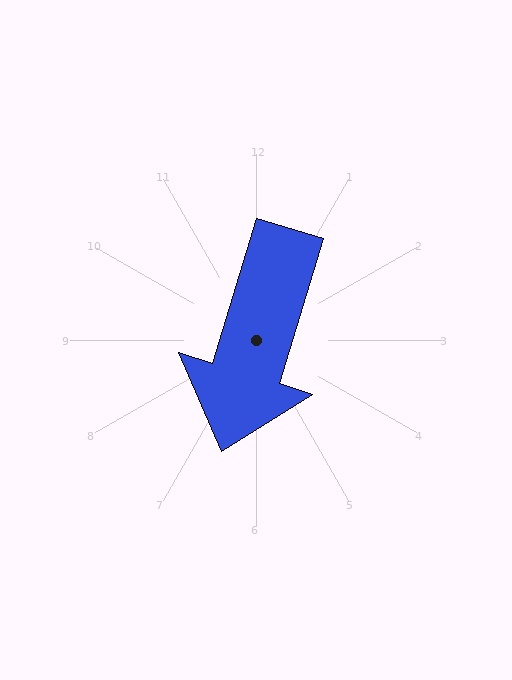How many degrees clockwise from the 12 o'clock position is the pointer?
Approximately 197 degrees.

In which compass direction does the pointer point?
South.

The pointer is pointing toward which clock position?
Roughly 7 o'clock.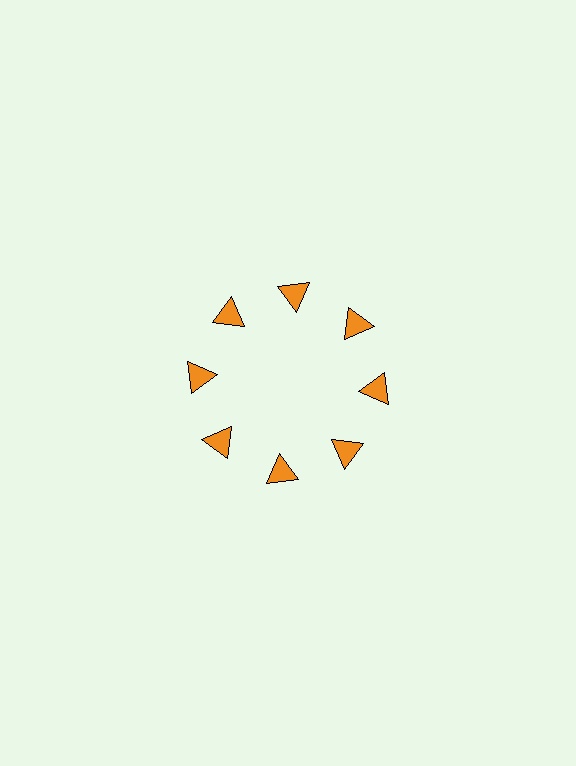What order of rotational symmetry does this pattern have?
This pattern has 8-fold rotational symmetry.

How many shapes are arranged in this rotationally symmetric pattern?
There are 8 shapes, arranged in 8 groups of 1.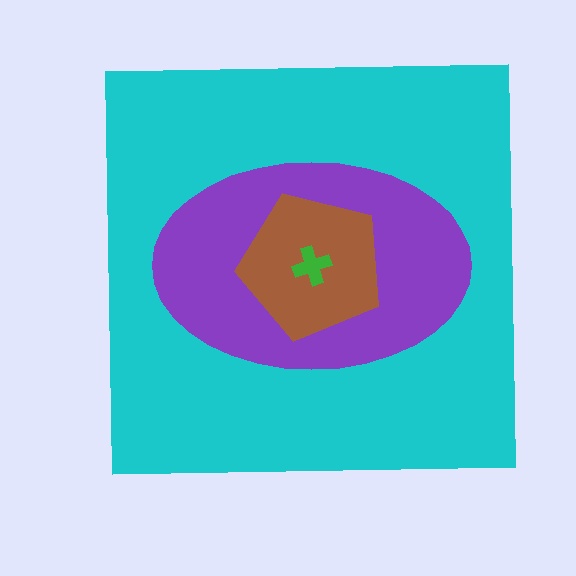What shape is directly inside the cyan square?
The purple ellipse.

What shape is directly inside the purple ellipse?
The brown pentagon.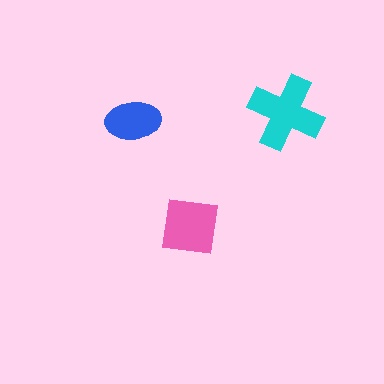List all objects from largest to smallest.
The cyan cross, the pink square, the blue ellipse.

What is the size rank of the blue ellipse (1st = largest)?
3rd.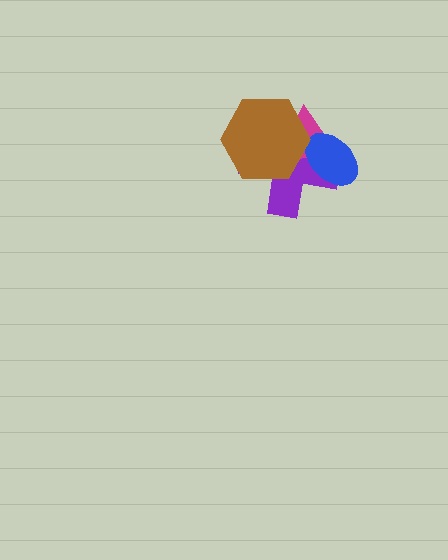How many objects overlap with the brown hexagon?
2 objects overlap with the brown hexagon.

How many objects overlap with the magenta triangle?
3 objects overlap with the magenta triangle.